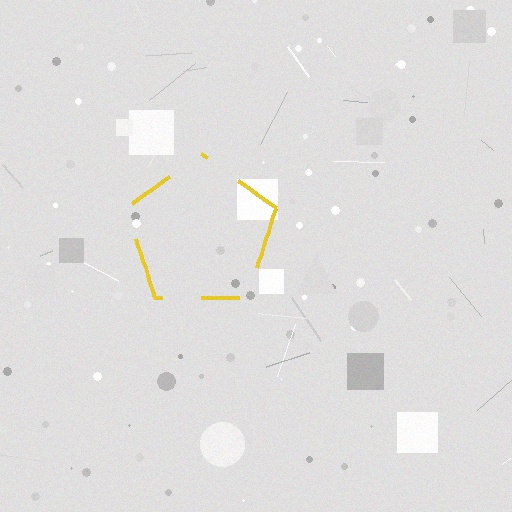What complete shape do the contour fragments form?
The contour fragments form a pentagon.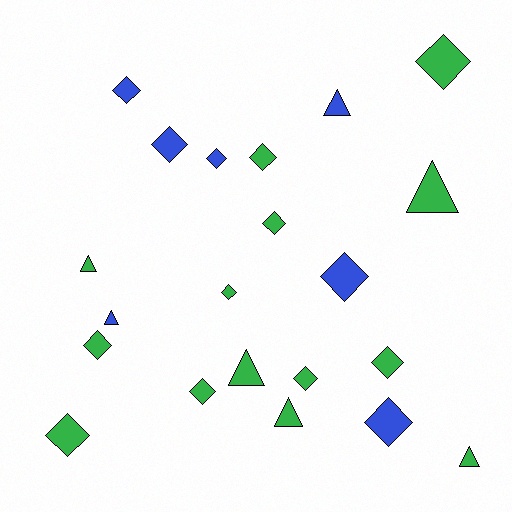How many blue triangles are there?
There are 2 blue triangles.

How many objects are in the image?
There are 21 objects.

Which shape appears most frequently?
Diamond, with 14 objects.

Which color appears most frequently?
Green, with 14 objects.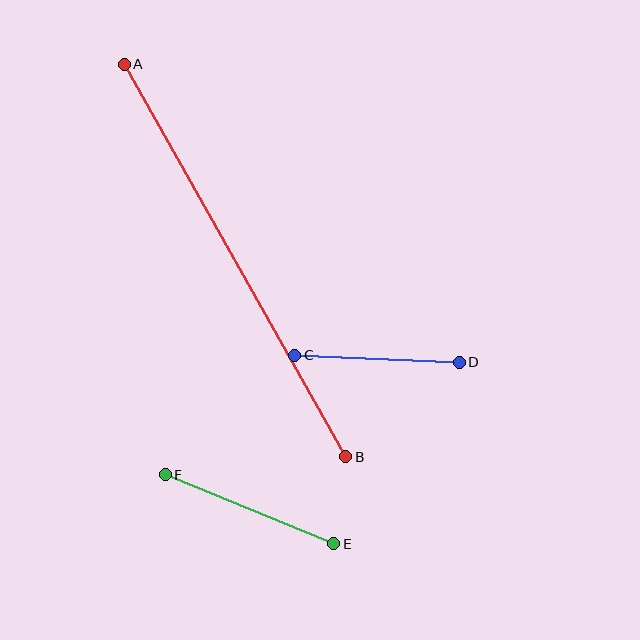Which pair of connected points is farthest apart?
Points A and B are farthest apart.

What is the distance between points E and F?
The distance is approximately 182 pixels.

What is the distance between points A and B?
The distance is approximately 450 pixels.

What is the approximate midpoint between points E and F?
The midpoint is at approximately (250, 509) pixels.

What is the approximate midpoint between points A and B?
The midpoint is at approximately (235, 261) pixels.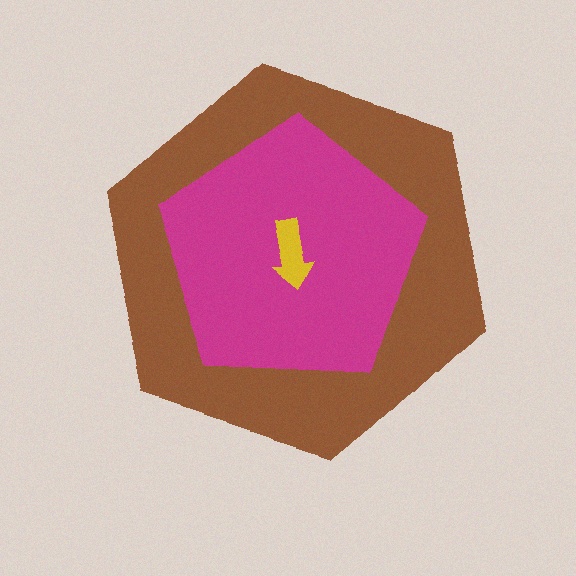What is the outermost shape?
The brown hexagon.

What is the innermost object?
The yellow arrow.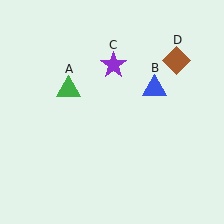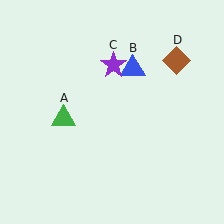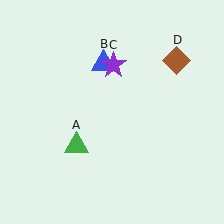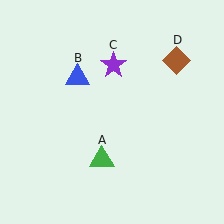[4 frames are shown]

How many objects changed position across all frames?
2 objects changed position: green triangle (object A), blue triangle (object B).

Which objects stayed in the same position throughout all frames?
Purple star (object C) and brown diamond (object D) remained stationary.